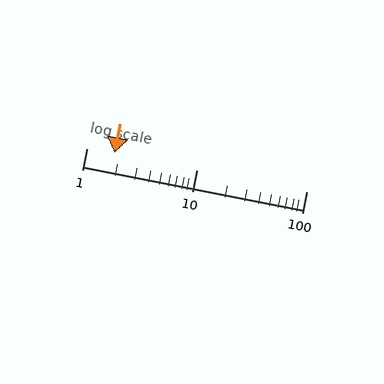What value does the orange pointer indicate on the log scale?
The pointer indicates approximately 1.8.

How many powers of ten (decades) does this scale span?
The scale spans 2 decades, from 1 to 100.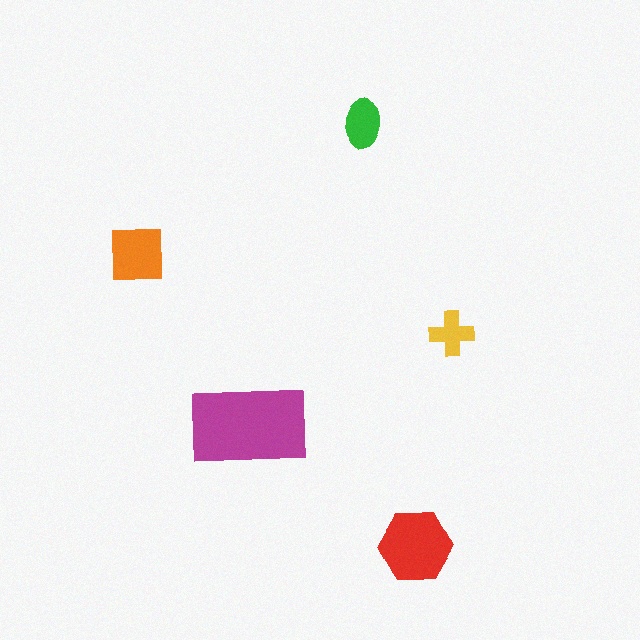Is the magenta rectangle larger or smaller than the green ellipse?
Larger.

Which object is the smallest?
The yellow cross.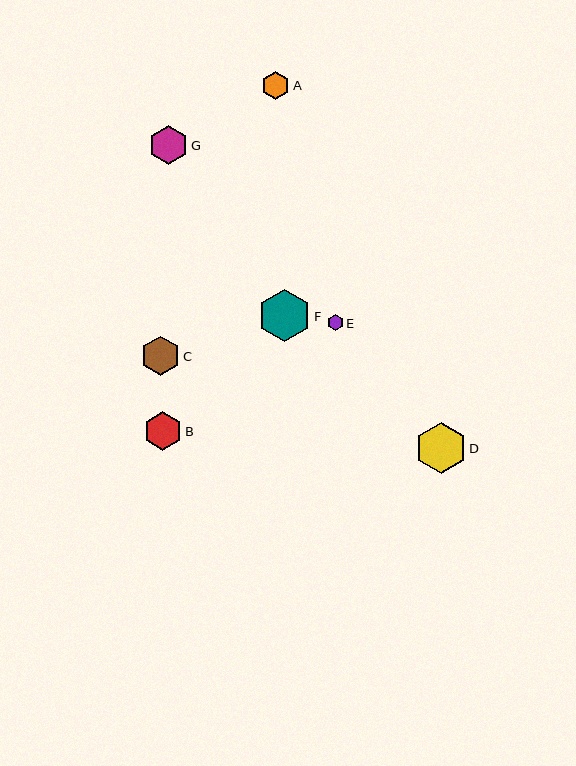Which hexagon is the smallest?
Hexagon E is the smallest with a size of approximately 16 pixels.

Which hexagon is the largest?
Hexagon F is the largest with a size of approximately 53 pixels.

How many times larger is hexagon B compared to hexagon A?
Hexagon B is approximately 1.4 times the size of hexagon A.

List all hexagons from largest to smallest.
From largest to smallest: F, D, G, C, B, A, E.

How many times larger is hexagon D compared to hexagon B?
Hexagon D is approximately 1.3 times the size of hexagon B.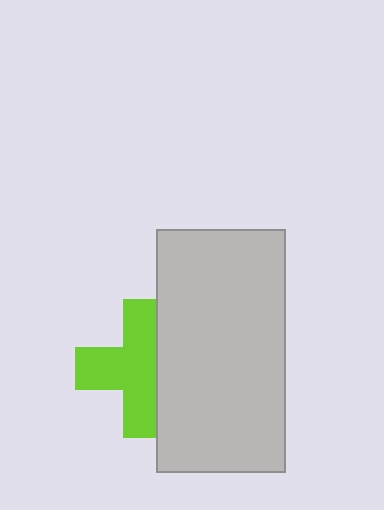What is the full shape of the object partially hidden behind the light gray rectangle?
The partially hidden object is a lime cross.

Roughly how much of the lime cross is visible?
Most of it is visible (roughly 65%).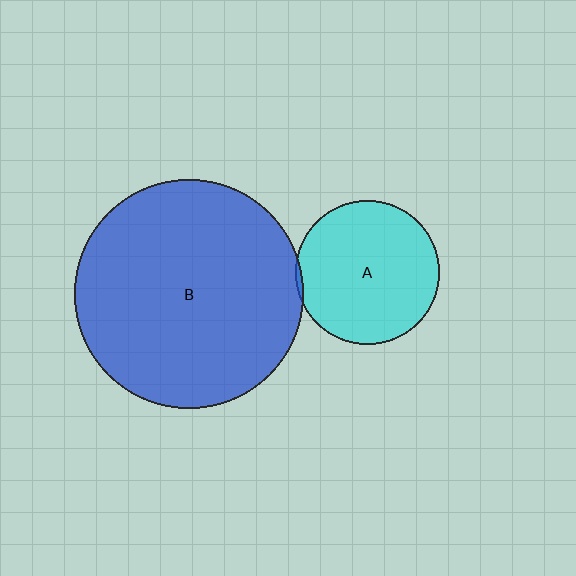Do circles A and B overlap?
Yes.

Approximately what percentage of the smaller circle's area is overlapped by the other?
Approximately 5%.